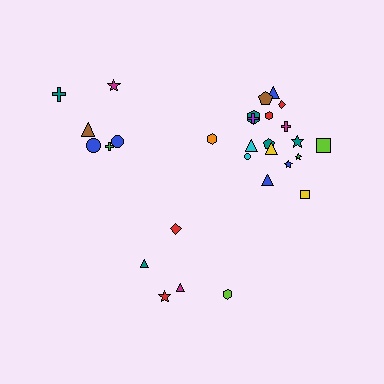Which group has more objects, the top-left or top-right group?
The top-right group.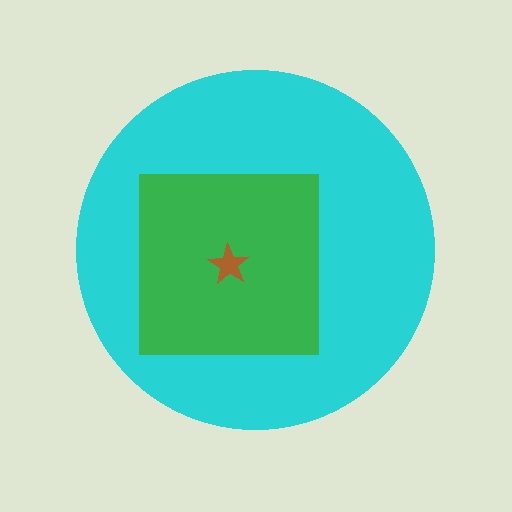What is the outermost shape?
The cyan circle.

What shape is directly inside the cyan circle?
The green square.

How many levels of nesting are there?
3.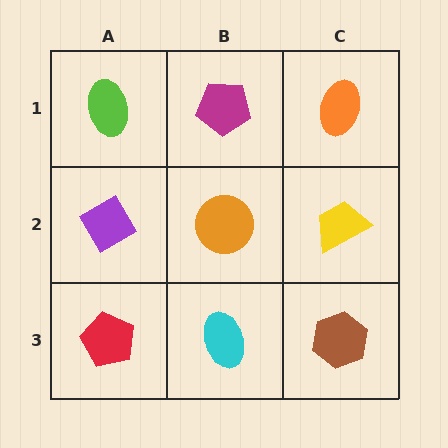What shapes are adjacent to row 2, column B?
A magenta pentagon (row 1, column B), a cyan ellipse (row 3, column B), a purple diamond (row 2, column A), a yellow trapezoid (row 2, column C).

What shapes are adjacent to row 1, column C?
A yellow trapezoid (row 2, column C), a magenta pentagon (row 1, column B).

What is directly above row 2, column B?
A magenta pentagon.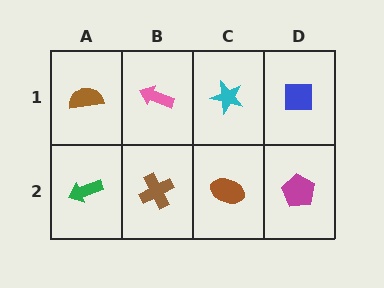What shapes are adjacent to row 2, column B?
A pink arrow (row 1, column B), a green arrow (row 2, column A), a brown ellipse (row 2, column C).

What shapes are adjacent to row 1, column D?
A magenta pentagon (row 2, column D), a cyan star (row 1, column C).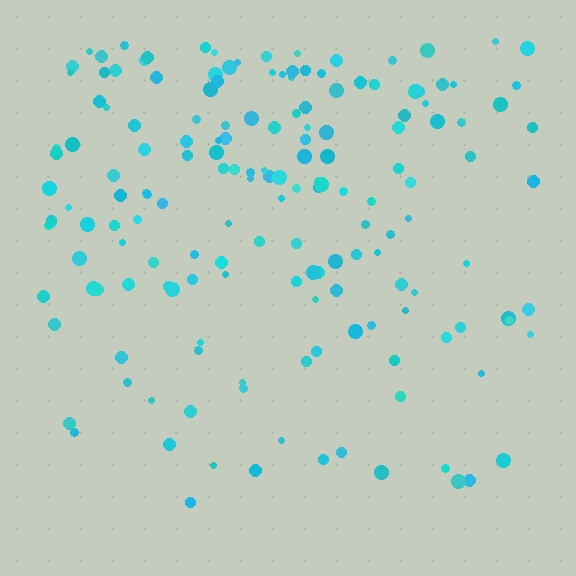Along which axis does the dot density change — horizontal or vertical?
Vertical.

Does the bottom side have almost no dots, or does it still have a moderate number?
Still a moderate number, just noticeably fewer than the top.